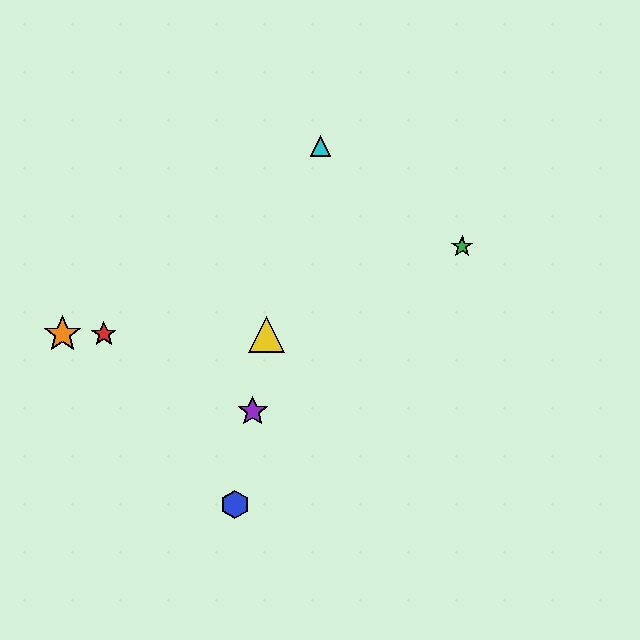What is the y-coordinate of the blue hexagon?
The blue hexagon is at y≈505.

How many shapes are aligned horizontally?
3 shapes (the red star, the yellow triangle, the orange star) are aligned horizontally.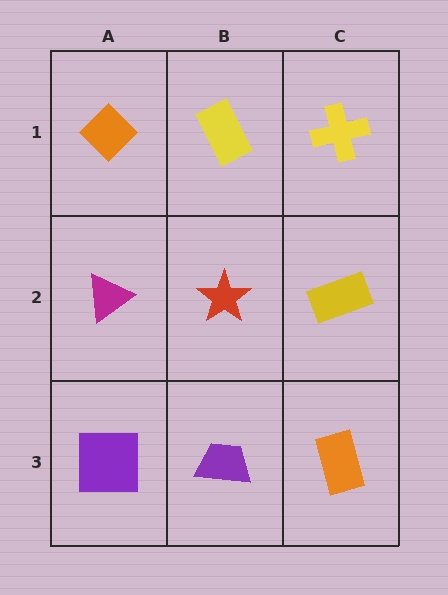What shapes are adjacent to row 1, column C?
A yellow rectangle (row 2, column C), a yellow rectangle (row 1, column B).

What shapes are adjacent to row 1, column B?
A red star (row 2, column B), an orange diamond (row 1, column A), a yellow cross (row 1, column C).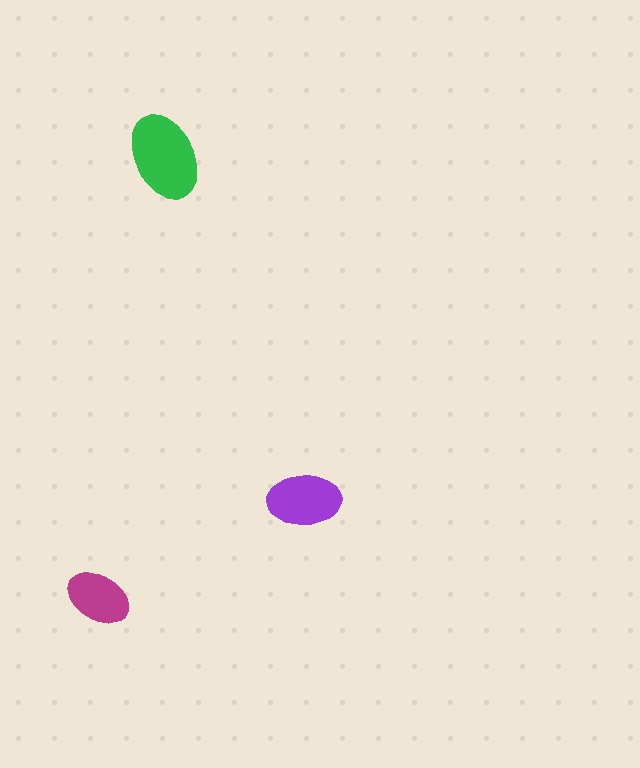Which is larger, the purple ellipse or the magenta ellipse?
The purple one.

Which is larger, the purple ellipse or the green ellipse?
The green one.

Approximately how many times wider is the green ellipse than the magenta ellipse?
About 1.5 times wider.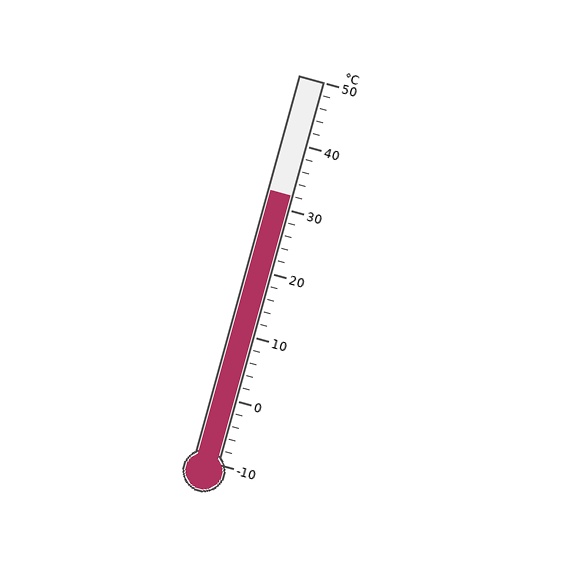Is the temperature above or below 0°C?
The temperature is above 0°C.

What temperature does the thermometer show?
The thermometer shows approximately 32°C.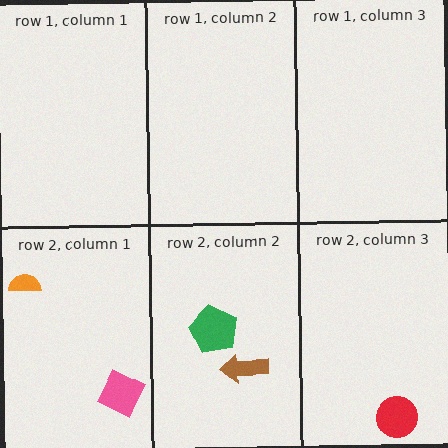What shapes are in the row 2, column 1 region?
The pink diamond, the orange semicircle.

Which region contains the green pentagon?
The row 2, column 2 region.